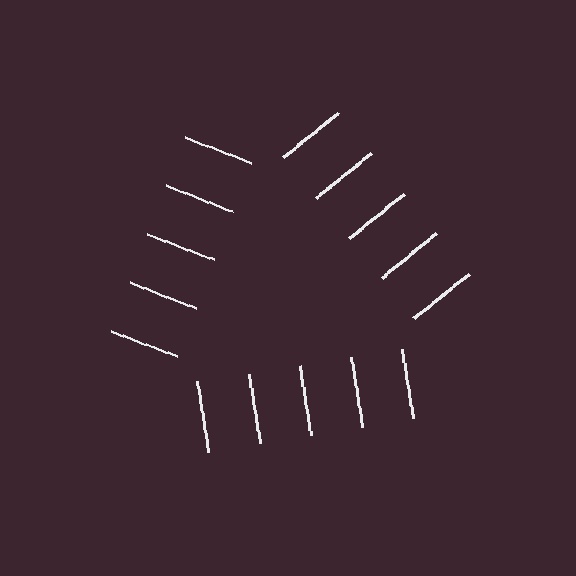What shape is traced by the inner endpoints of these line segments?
An illusory triangle — the line segments terminate on its edges but no continuous stroke is drawn.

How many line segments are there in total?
15 — 5 along each of the 3 edges.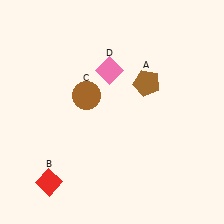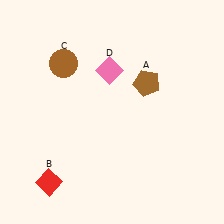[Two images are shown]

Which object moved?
The brown circle (C) moved up.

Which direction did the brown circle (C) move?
The brown circle (C) moved up.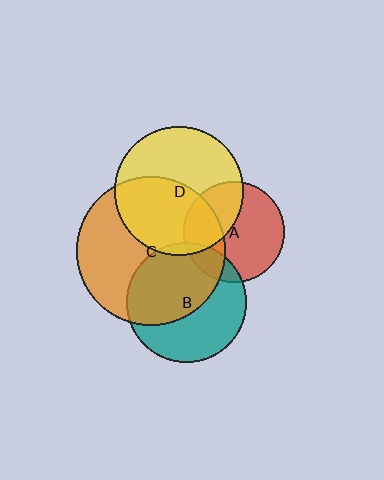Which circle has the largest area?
Circle C (orange).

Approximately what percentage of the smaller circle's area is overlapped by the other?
Approximately 35%.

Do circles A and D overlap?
Yes.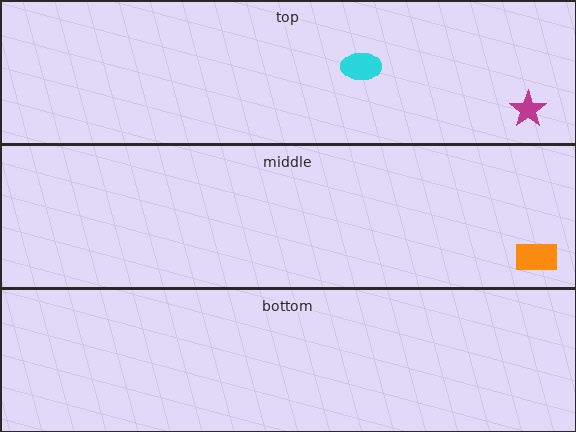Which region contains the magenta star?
The top region.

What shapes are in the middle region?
The orange rectangle.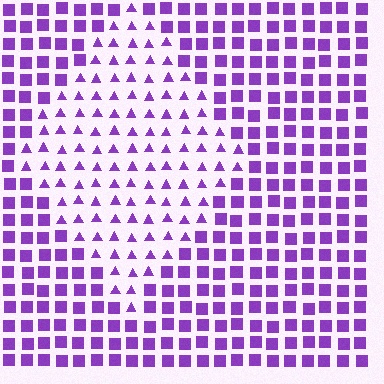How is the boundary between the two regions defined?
The boundary is defined by a change in element shape: triangles inside vs. squares outside. All elements share the same color and spacing.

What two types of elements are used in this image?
The image uses triangles inside the diamond region and squares outside it.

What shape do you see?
I see a diamond.